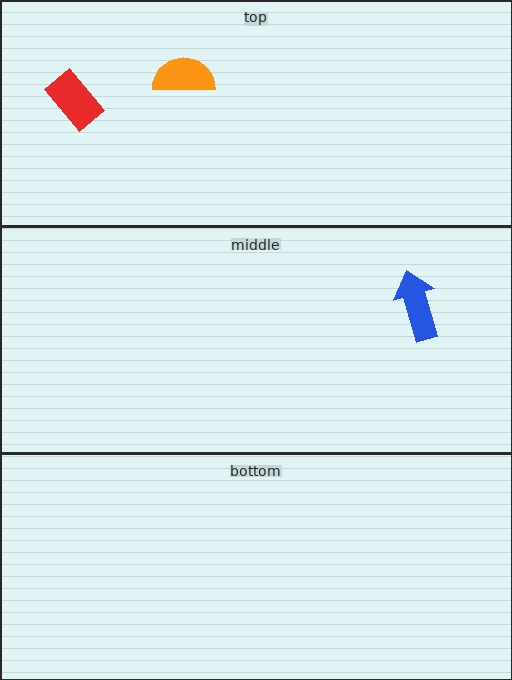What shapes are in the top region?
The orange semicircle, the red rectangle.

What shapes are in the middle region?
The blue arrow.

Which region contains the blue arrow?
The middle region.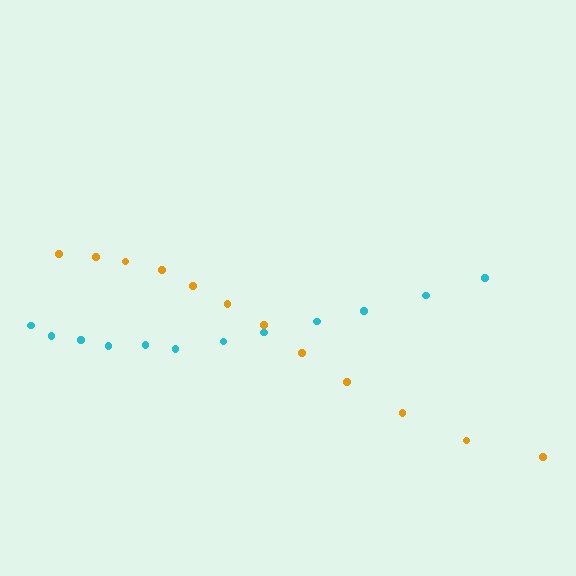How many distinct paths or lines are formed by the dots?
There are 2 distinct paths.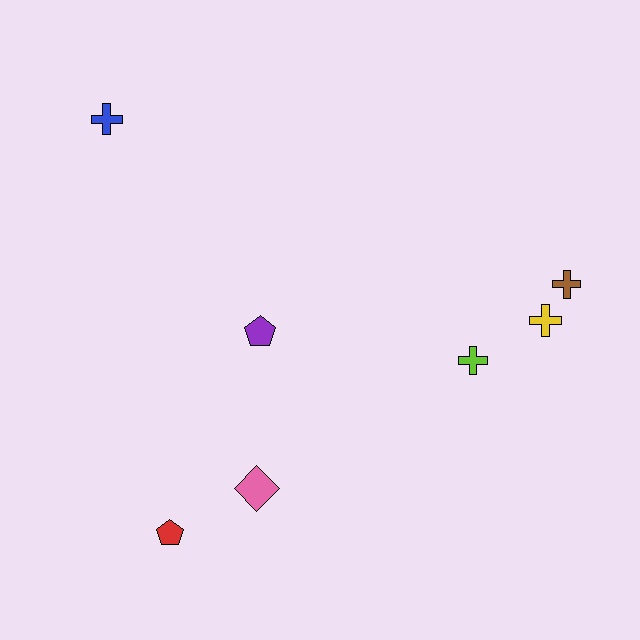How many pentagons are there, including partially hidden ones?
There are 2 pentagons.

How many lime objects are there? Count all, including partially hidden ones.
There is 1 lime object.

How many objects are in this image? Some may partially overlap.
There are 7 objects.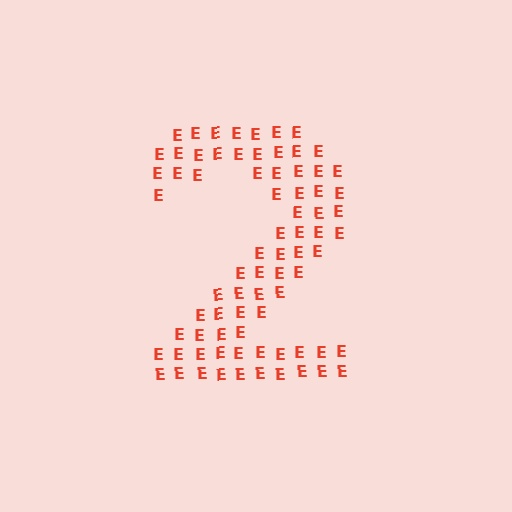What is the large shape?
The large shape is the digit 2.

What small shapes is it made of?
It is made of small letter E's.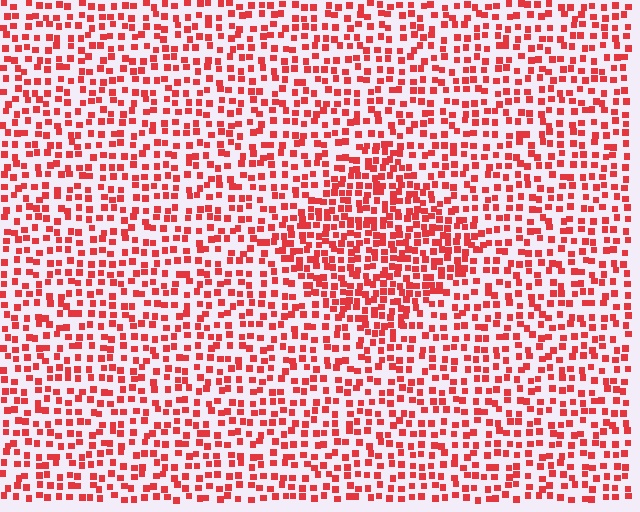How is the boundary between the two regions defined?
The boundary is defined by a change in element density (approximately 1.7x ratio). All elements are the same color, size, and shape.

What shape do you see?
I see a diamond.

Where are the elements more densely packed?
The elements are more densely packed inside the diamond boundary.